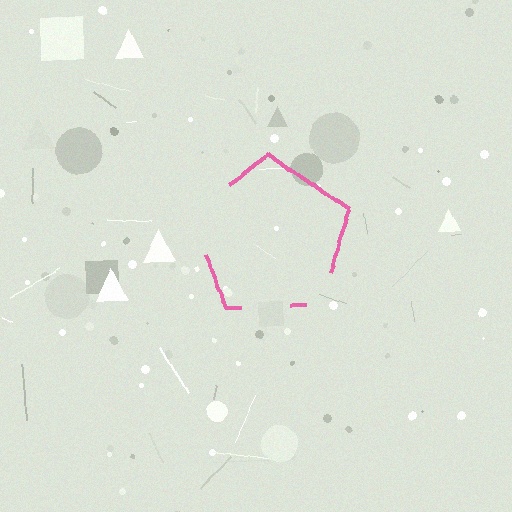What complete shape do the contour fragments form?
The contour fragments form a pentagon.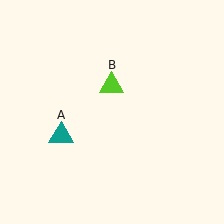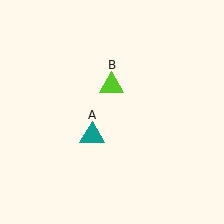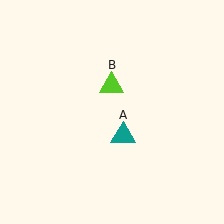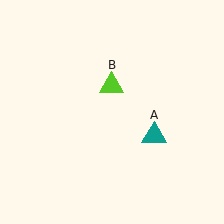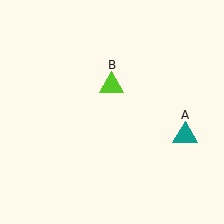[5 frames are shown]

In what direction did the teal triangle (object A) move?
The teal triangle (object A) moved right.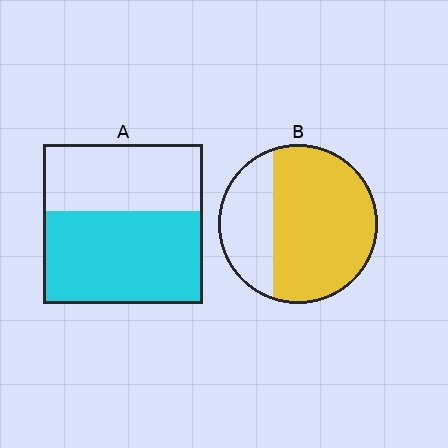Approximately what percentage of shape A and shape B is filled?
A is approximately 60% and B is approximately 70%.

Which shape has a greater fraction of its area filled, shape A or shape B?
Shape B.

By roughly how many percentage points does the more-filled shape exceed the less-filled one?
By roughly 10 percentage points (B over A).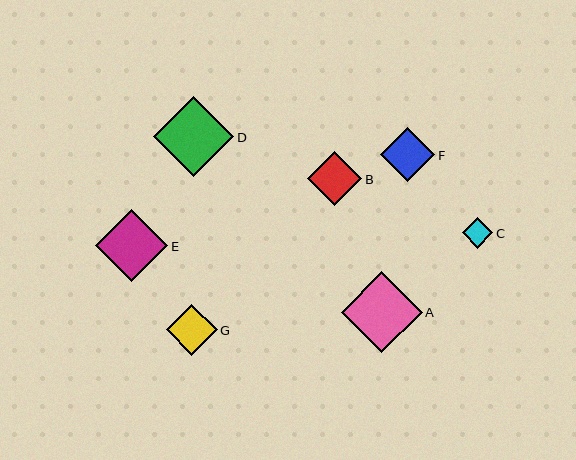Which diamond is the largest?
Diamond A is the largest with a size of approximately 81 pixels.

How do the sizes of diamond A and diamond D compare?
Diamond A and diamond D are approximately the same size.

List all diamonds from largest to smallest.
From largest to smallest: A, D, E, F, B, G, C.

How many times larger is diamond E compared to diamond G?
Diamond E is approximately 1.4 times the size of diamond G.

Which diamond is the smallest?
Diamond C is the smallest with a size of approximately 30 pixels.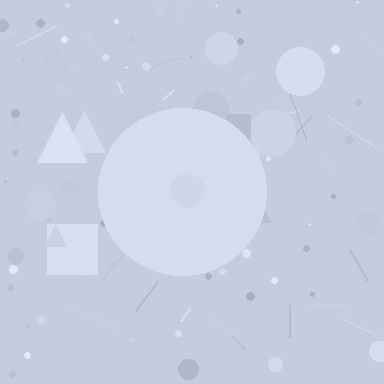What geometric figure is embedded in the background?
A circle is embedded in the background.